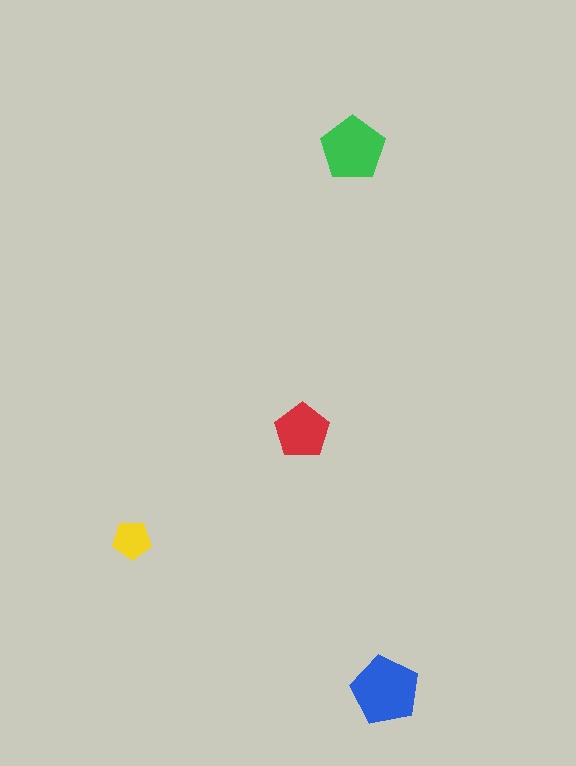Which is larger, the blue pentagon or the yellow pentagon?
The blue one.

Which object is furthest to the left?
The yellow pentagon is leftmost.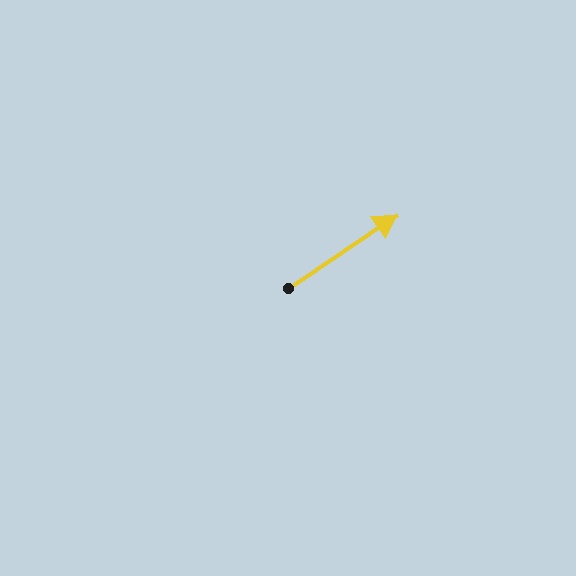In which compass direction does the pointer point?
Northeast.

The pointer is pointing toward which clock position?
Roughly 2 o'clock.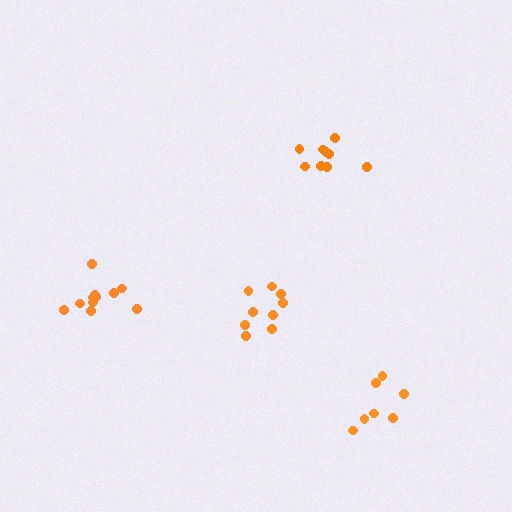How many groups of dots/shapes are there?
There are 4 groups.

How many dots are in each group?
Group 1: 11 dots, Group 2: 9 dots, Group 3: 9 dots, Group 4: 7 dots (36 total).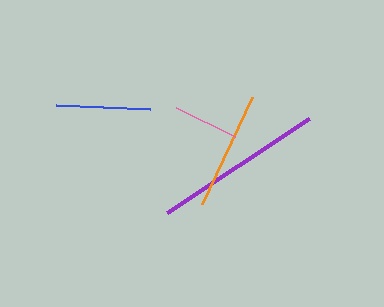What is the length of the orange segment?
The orange segment is approximately 118 pixels long.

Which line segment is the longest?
The purple line is the longest at approximately 171 pixels.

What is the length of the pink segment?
The pink segment is approximately 66 pixels long.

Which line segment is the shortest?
The pink line is the shortest at approximately 66 pixels.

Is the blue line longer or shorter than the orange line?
The orange line is longer than the blue line.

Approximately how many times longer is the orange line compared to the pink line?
The orange line is approximately 1.8 times the length of the pink line.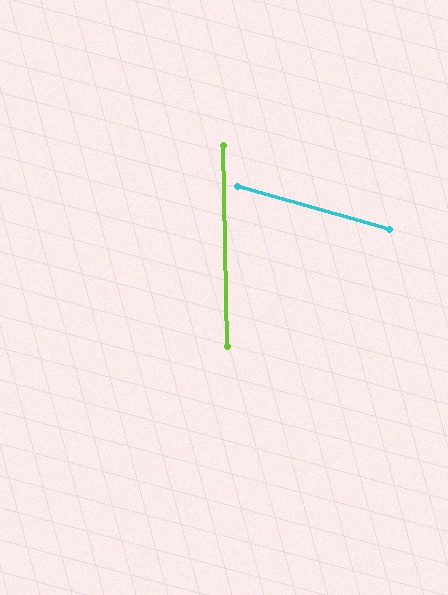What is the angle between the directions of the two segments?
Approximately 73 degrees.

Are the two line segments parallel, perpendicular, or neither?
Neither parallel nor perpendicular — they differ by about 73°.